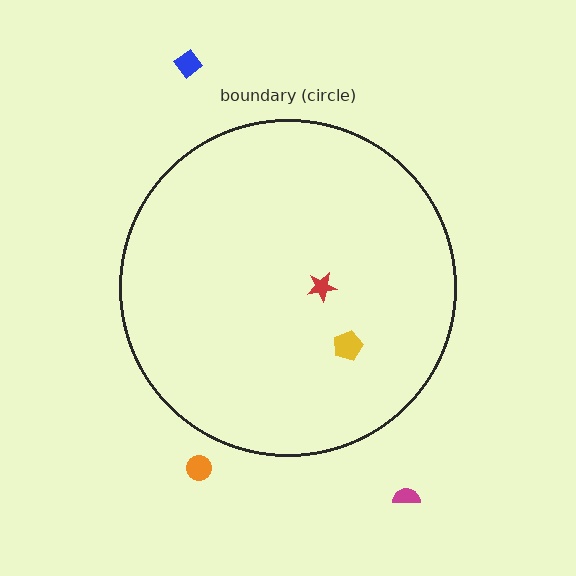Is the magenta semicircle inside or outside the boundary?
Outside.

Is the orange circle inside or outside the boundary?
Outside.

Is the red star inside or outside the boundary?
Inside.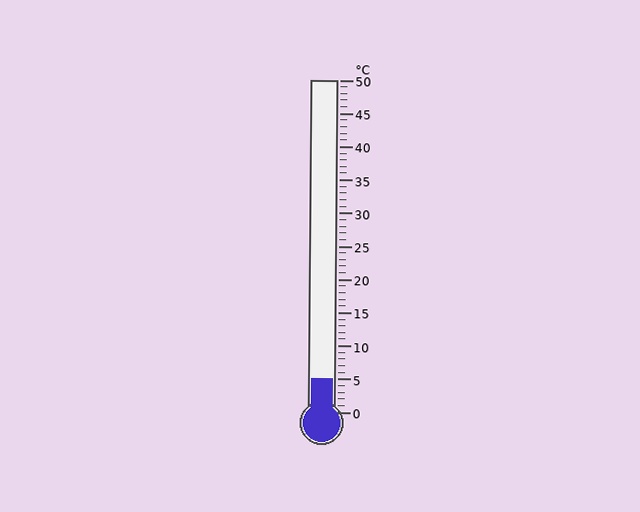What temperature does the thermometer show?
The thermometer shows approximately 5°C.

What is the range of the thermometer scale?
The thermometer scale ranges from 0°C to 50°C.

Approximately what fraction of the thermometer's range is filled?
The thermometer is filled to approximately 10% of its range.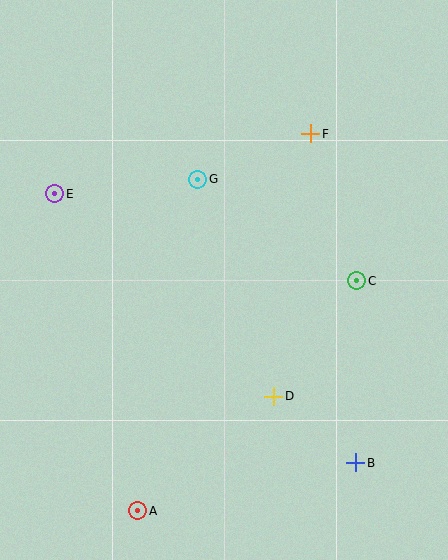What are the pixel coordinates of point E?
Point E is at (55, 194).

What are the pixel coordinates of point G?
Point G is at (198, 179).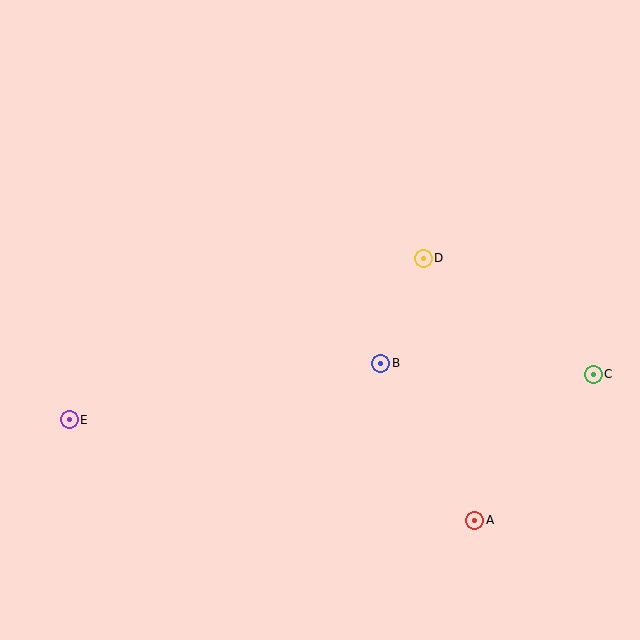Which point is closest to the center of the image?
Point B at (381, 363) is closest to the center.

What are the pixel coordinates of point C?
Point C is at (593, 374).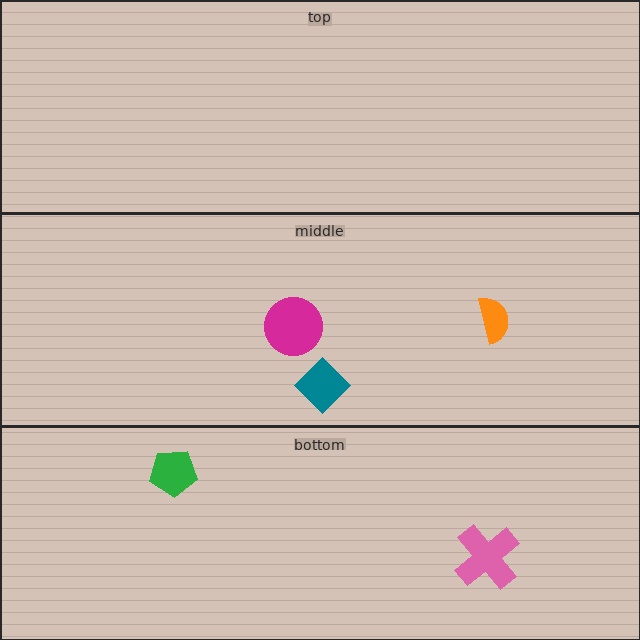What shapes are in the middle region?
The orange semicircle, the magenta circle, the teal diamond.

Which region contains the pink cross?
The bottom region.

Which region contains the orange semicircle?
The middle region.